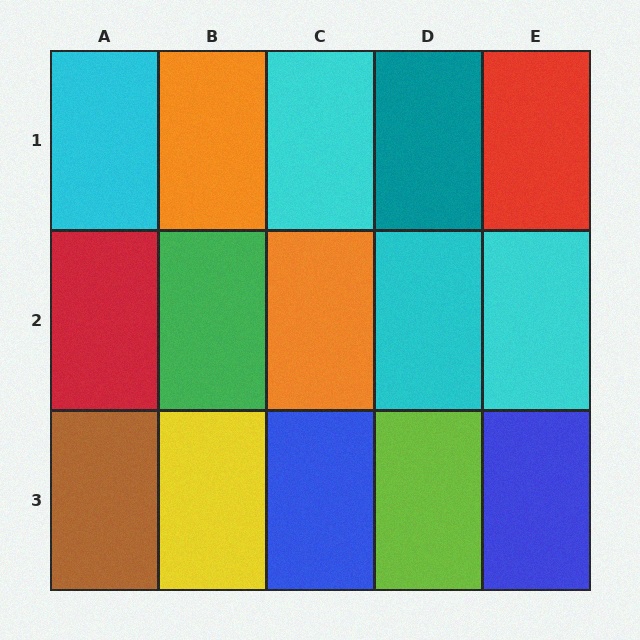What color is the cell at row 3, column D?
Lime.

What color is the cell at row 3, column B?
Yellow.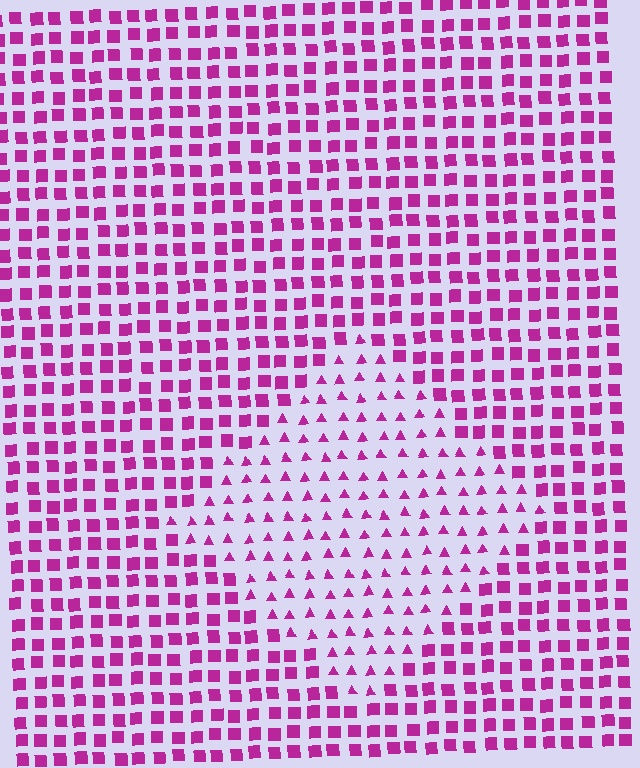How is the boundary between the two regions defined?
The boundary is defined by a change in element shape: triangles inside vs. squares outside. All elements share the same color and spacing.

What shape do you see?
I see a diamond.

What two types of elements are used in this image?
The image uses triangles inside the diamond region and squares outside it.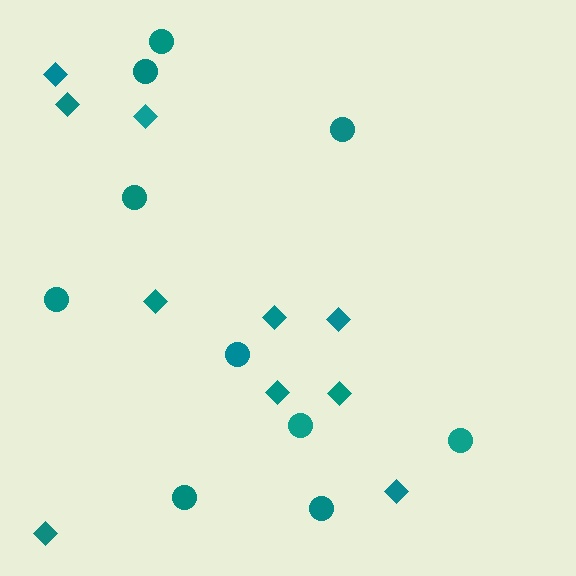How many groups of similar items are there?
There are 2 groups: one group of circles (10) and one group of diamonds (10).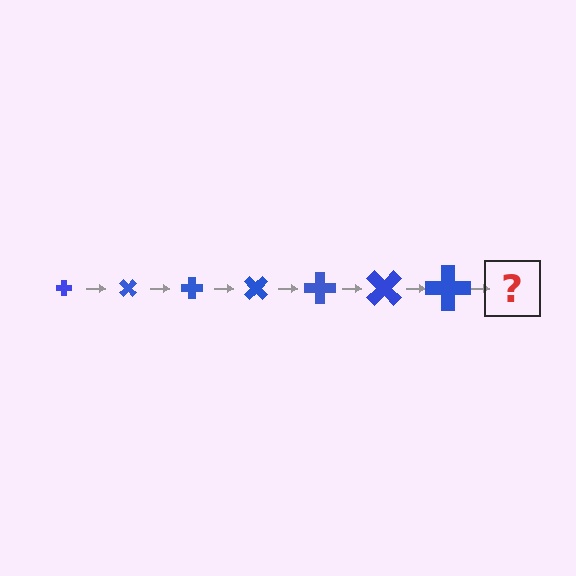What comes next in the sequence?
The next element should be a cross, larger than the previous one and rotated 315 degrees from the start.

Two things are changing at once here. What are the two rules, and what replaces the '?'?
The two rules are that the cross grows larger each step and it rotates 45 degrees each step. The '?' should be a cross, larger than the previous one and rotated 315 degrees from the start.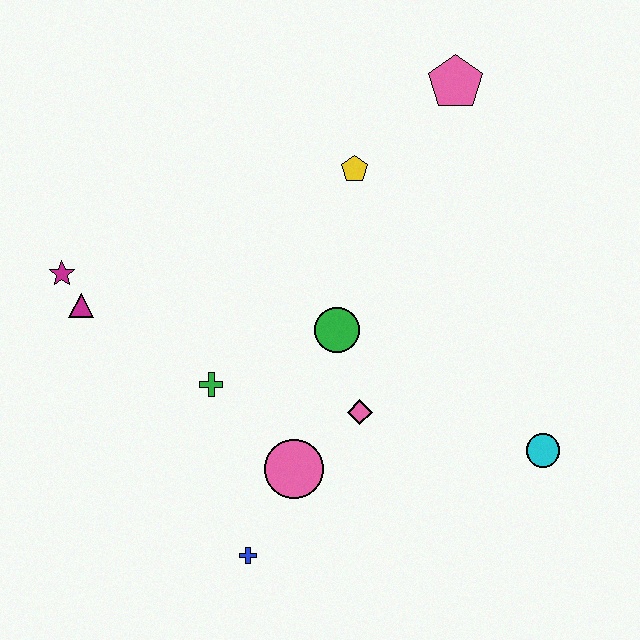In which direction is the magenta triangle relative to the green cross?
The magenta triangle is to the left of the green cross.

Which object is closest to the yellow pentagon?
The pink pentagon is closest to the yellow pentagon.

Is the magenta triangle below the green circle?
No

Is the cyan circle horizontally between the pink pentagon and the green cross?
No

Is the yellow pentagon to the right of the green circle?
Yes